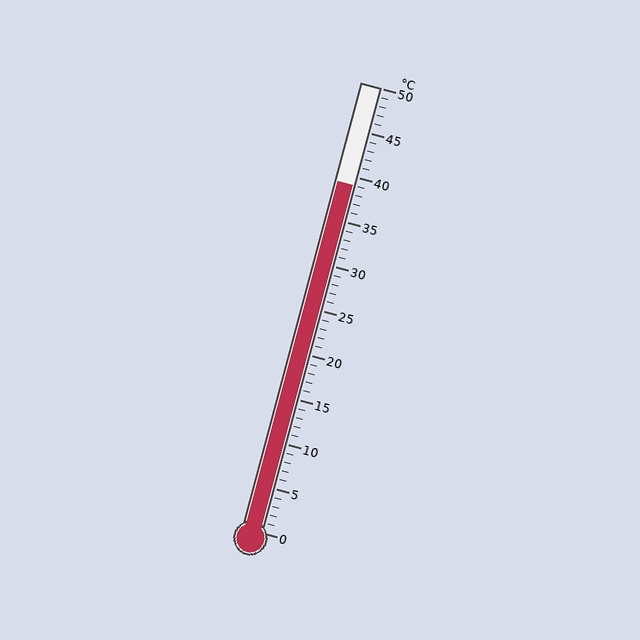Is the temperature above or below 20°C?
The temperature is above 20°C.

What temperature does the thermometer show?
The thermometer shows approximately 39°C.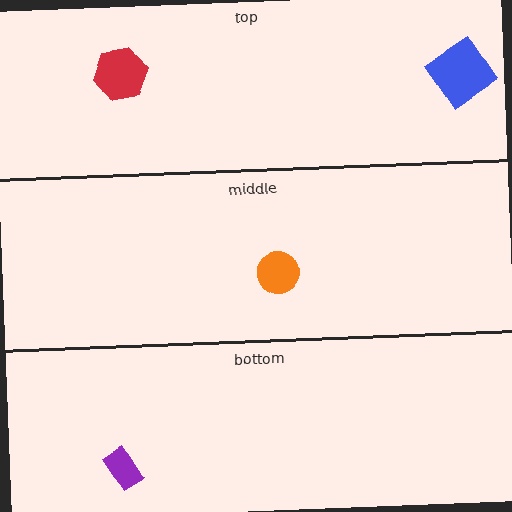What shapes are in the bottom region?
The purple rectangle.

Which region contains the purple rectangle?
The bottom region.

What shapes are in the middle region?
The orange circle.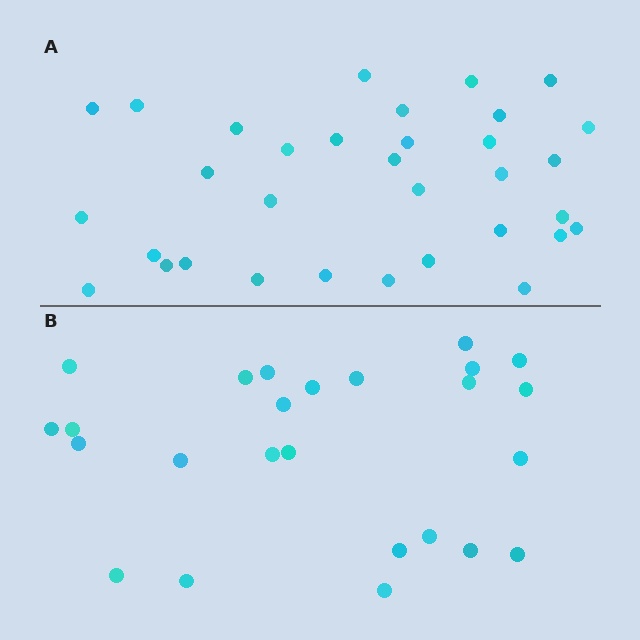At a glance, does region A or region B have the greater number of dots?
Region A (the top region) has more dots.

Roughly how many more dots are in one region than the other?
Region A has roughly 8 or so more dots than region B.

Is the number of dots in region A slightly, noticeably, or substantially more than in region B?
Region A has noticeably more, but not dramatically so. The ratio is roughly 1.3 to 1.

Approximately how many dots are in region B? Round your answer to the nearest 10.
About 20 dots. (The exact count is 25, which rounds to 20.)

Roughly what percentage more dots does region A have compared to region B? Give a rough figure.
About 30% more.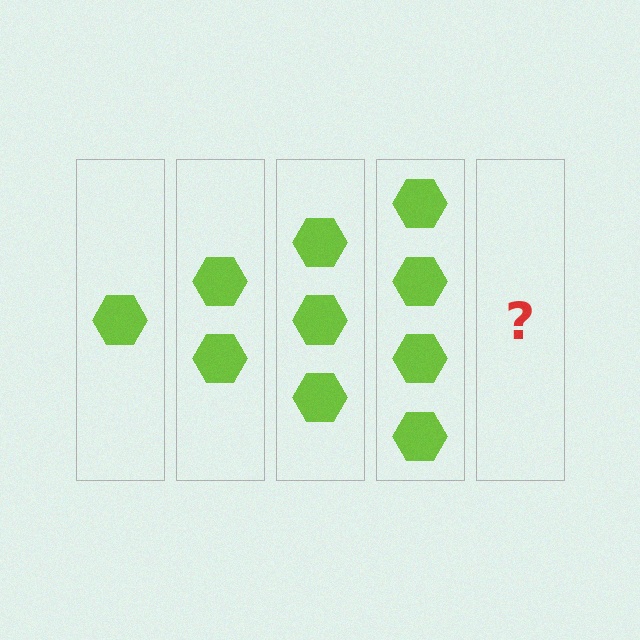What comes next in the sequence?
The next element should be 5 hexagons.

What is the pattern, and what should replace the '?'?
The pattern is that each step adds one more hexagon. The '?' should be 5 hexagons.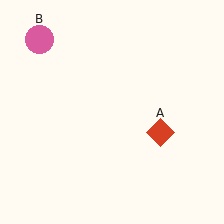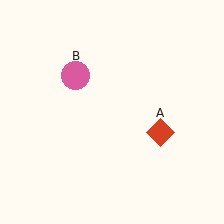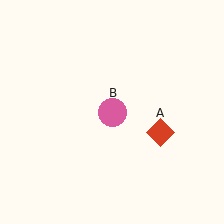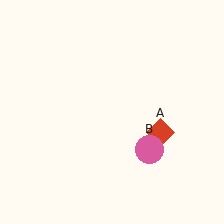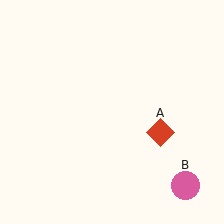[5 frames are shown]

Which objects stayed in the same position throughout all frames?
Red diamond (object A) remained stationary.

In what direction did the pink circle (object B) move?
The pink circle (object B) moved down and to the right.